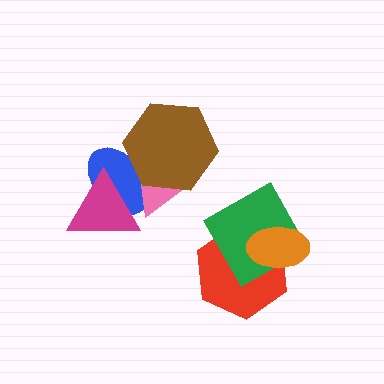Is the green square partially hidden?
Yes, it is partially covered by another shape.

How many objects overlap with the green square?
2 objects overlap with the green square.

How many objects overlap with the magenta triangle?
2 objects overlap with the magenta triangle.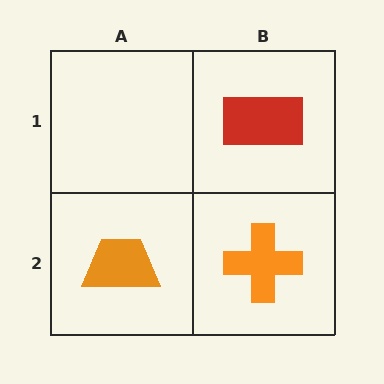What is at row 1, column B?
A red rectangle.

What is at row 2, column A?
An orange trapezoid.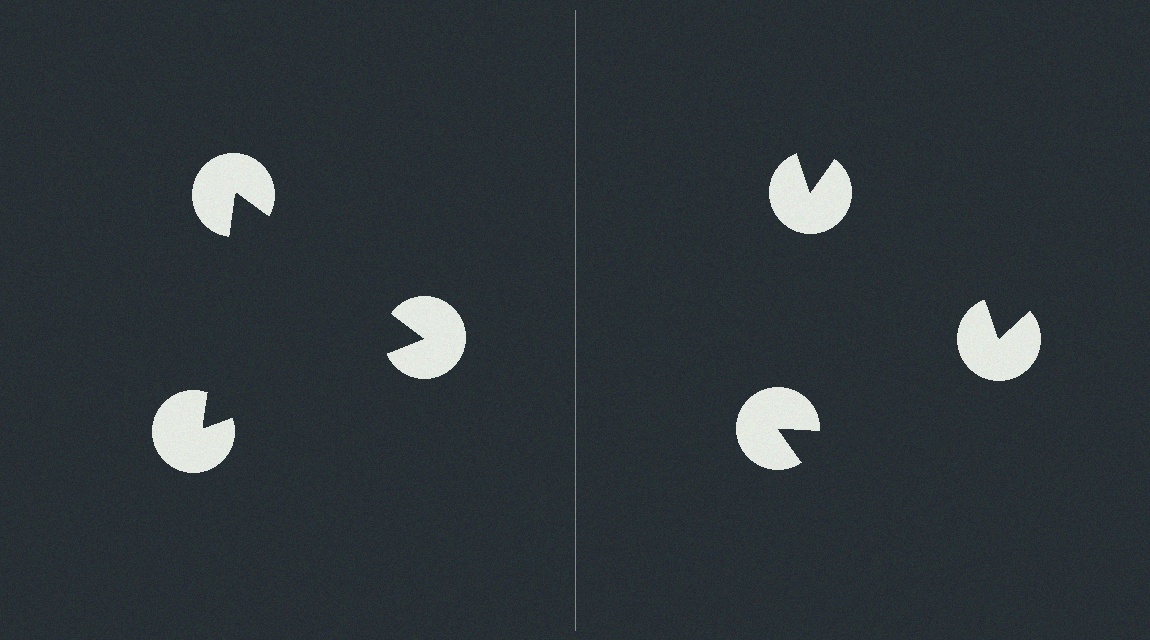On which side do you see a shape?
An illusory triangle appears on the left side. On the right side the wedge cuts are rotated, so no coherent shape forms.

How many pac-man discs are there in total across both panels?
6 — 3 on each side.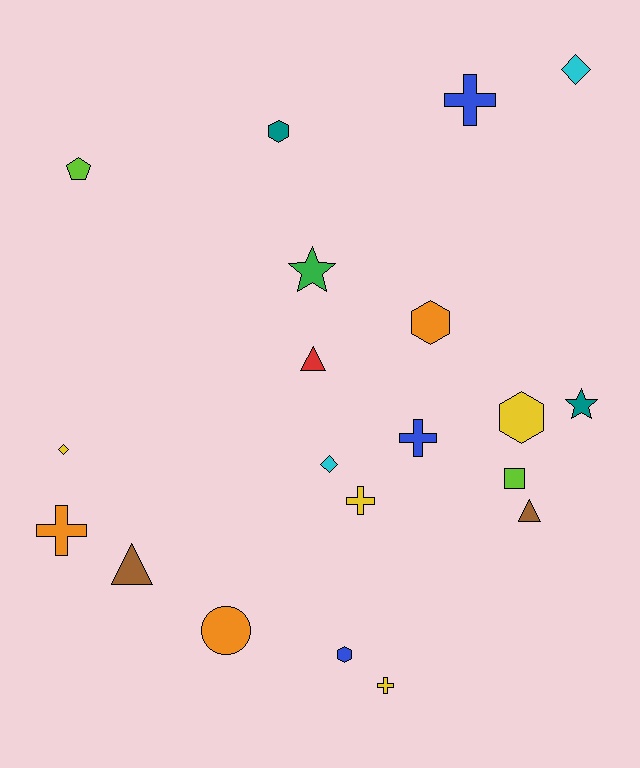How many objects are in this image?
There are 20 objects.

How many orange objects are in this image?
There are 3 orange objects.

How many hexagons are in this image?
There are 4 hexagons.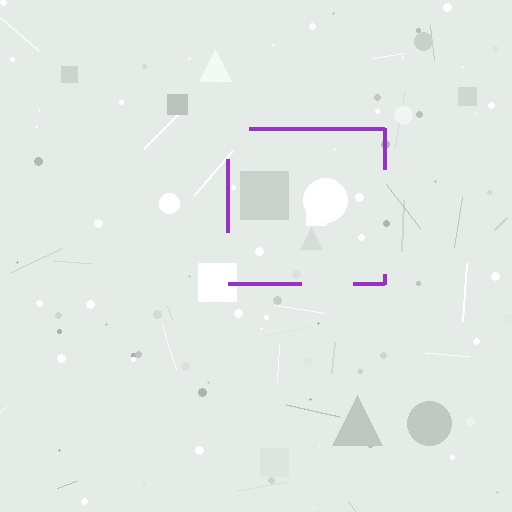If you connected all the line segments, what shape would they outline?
They would outline a square.